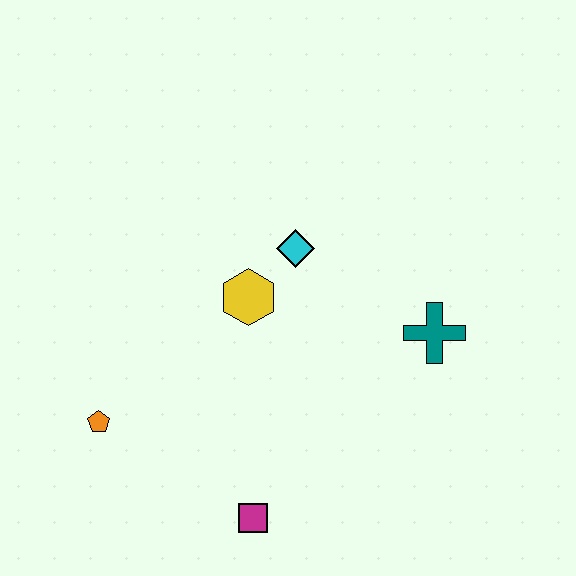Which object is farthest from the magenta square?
The cyan diamond is farthest from the magenta square.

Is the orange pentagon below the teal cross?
Yes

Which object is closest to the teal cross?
The cyan diamond is closest to the teal cross.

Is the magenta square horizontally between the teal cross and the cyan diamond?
No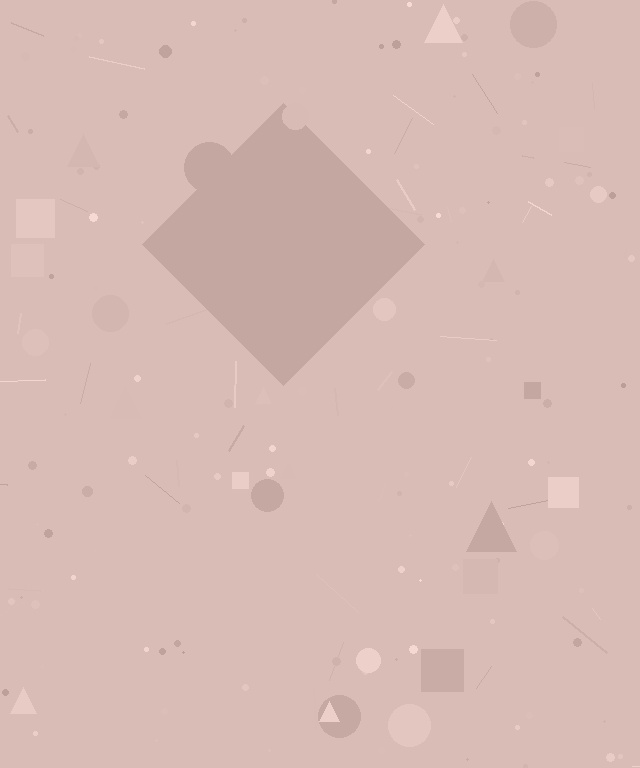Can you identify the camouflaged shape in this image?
The camouflaged shape is a diamond.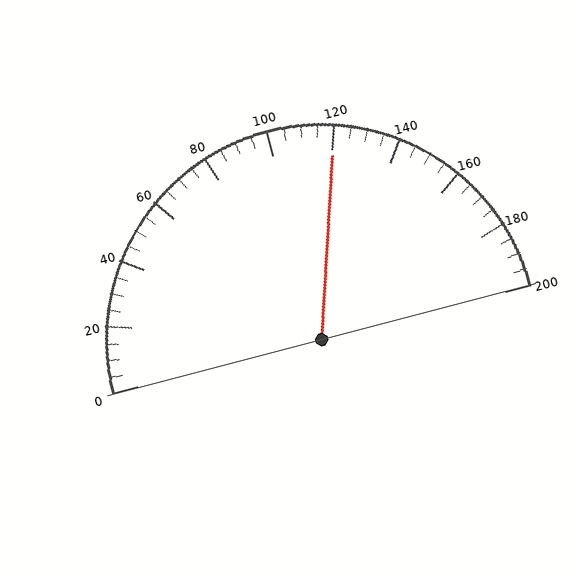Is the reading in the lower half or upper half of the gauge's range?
The reading is in the upper half of the range (0 to 200).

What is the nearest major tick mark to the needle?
The nearest major tick mark is 120.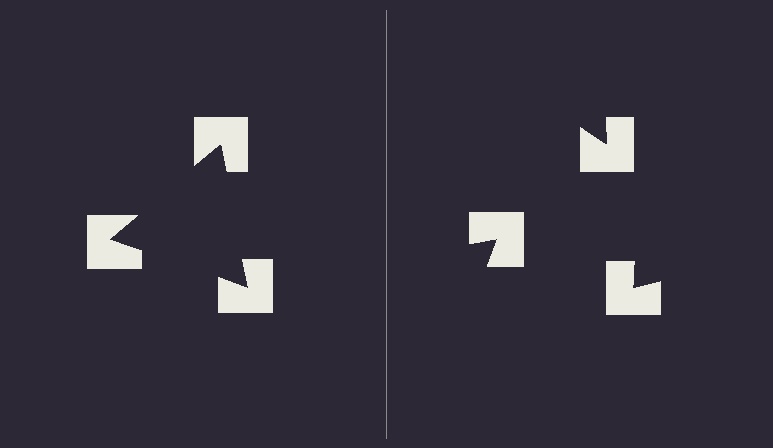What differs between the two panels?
The notched squares are positioned identically on both sides; only the wedge orientations differ. On the left they align to a triangle; on the right they are misaligned.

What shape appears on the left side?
An illusory triangle.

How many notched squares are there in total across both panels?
6 — 3 on each side.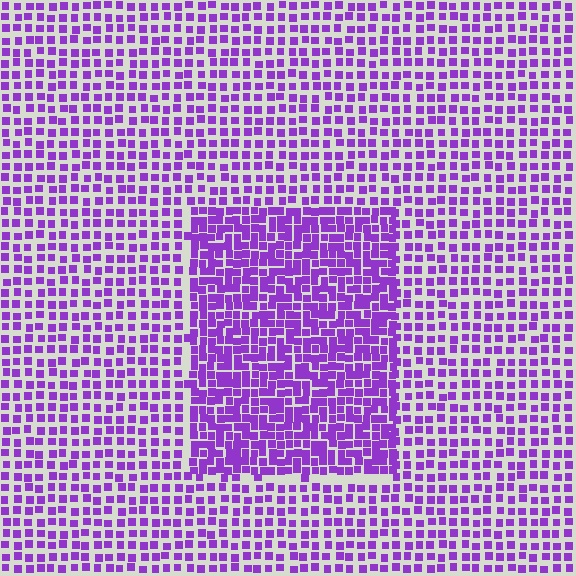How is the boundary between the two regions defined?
The boundary is defined by a change in element density (approximately 1.8x ratio). All elements are the same color, size, and shape.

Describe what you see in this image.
The image contains small purple elements arranged at two different densities. A rectangle-shaped region is visible where the elements are more densely packed than the surrounding area.